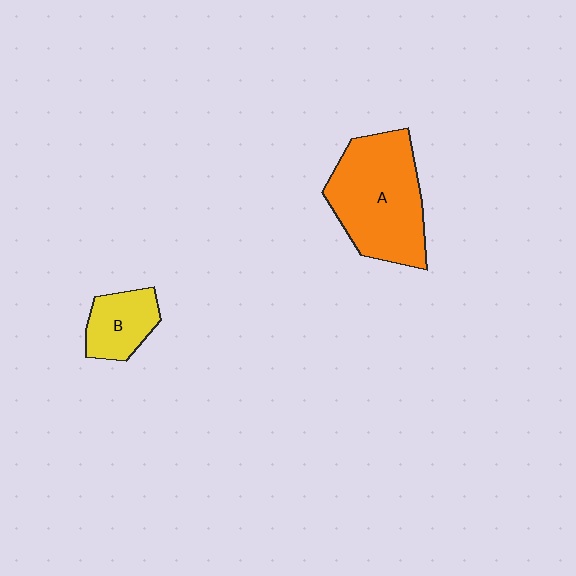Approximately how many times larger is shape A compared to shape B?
Approximately 2.4 times.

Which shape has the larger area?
Shape A (orange).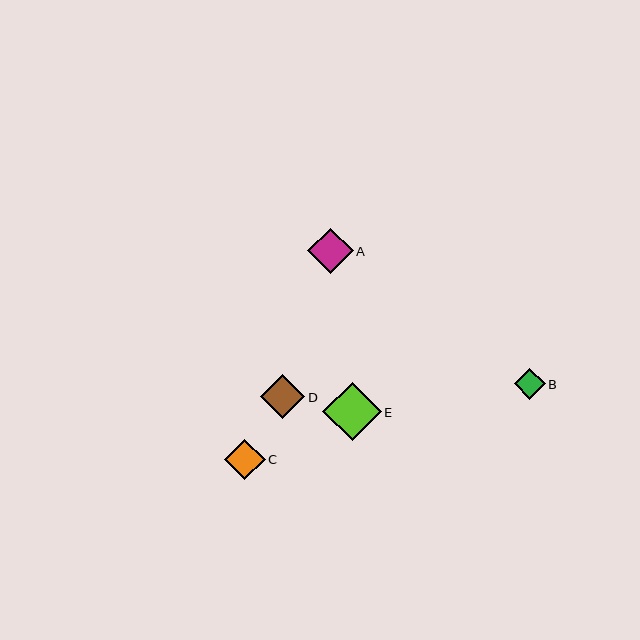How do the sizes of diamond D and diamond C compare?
Diamond D and diamond C are approximately the same size.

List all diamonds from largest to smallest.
From largest to smallest: E, A, D, C, B.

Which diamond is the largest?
Diamond E is the largest with a size of approximately 58 pixels.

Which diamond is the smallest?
Diamond B is the smallest with a size of approximately 31 pixels.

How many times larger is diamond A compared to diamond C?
Diamond A is approximately 1.1 times the size of diamond C.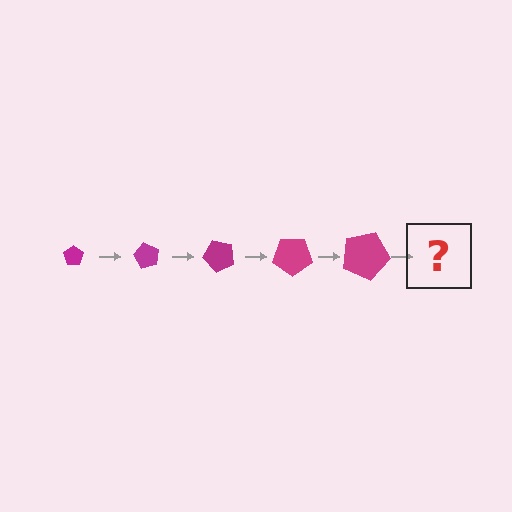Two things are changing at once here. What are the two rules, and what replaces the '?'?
The two rules are that the pentagon grows larger each step and it rotates 60 degrees each step. The '?' should be a pentagon, larger than the previous one and rotated 300 degrees from the start.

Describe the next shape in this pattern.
It should be a pentagon, larger than the previous one and rotated 300 degrees from the start.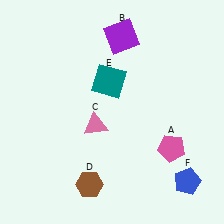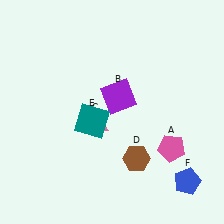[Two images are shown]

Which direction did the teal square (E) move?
The teal square (E) moved down.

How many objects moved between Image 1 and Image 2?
3 objects moved between the two images.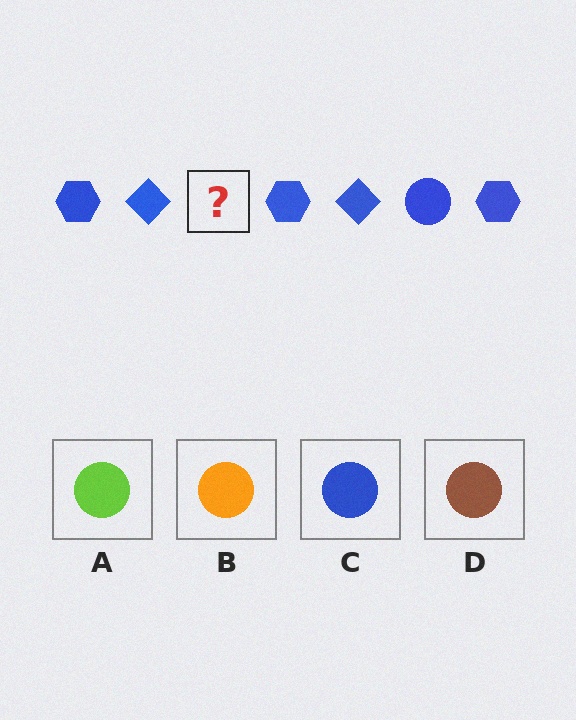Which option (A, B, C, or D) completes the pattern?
C.